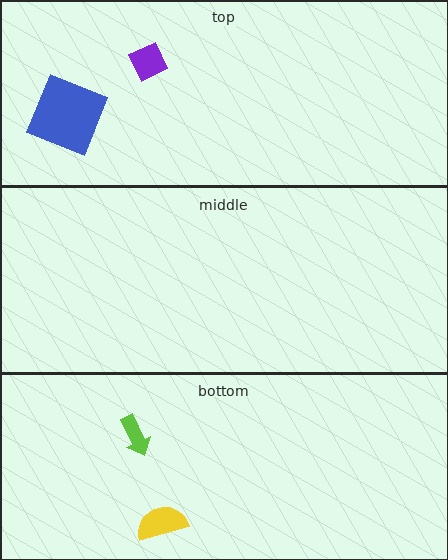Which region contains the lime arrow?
The bottom region.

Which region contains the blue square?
The top region.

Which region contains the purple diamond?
The top region.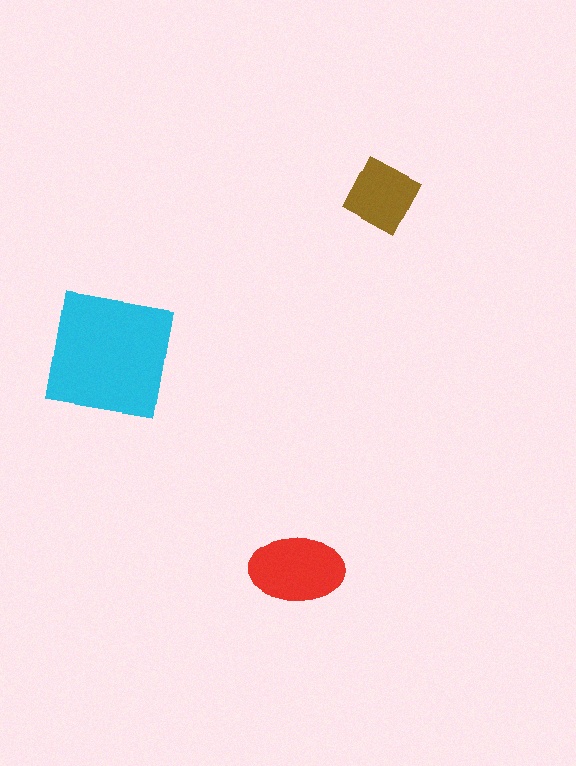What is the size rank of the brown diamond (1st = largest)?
3rd.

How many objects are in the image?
There are 3 objects in the image.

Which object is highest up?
The brown diamond is topmost.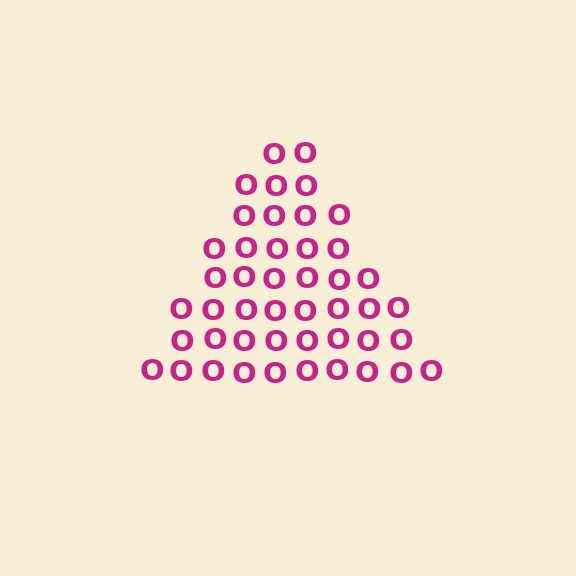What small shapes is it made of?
It is made of small letter O's.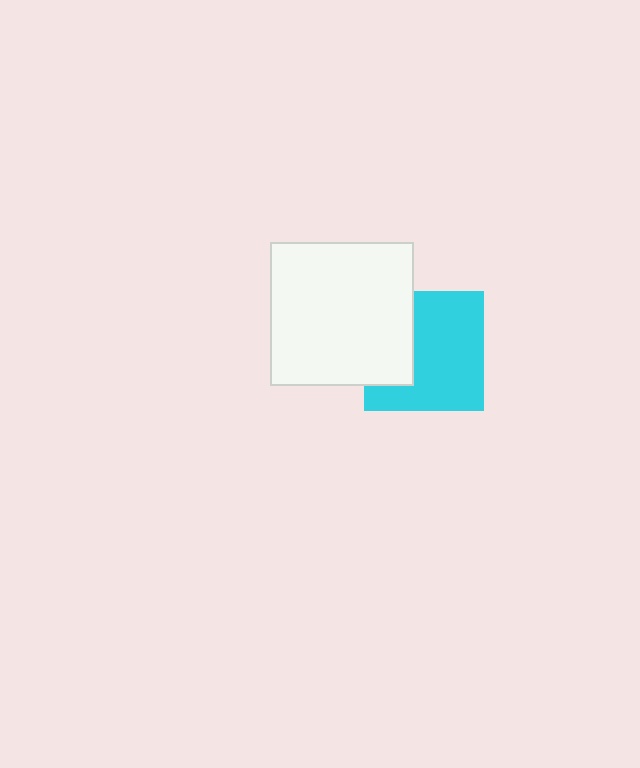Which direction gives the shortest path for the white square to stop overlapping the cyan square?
Moving left gives the shortest separation.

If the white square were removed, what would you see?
You would see the complete cyan square.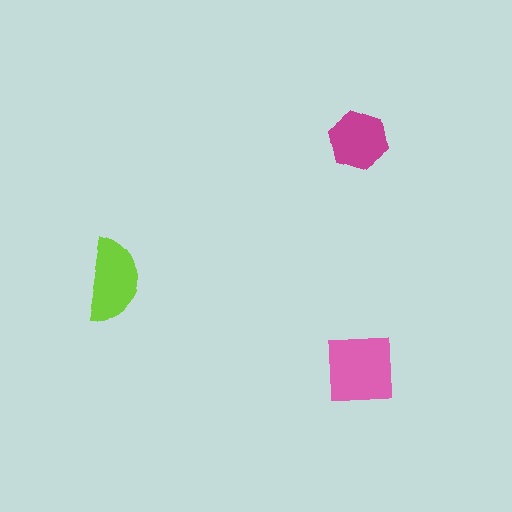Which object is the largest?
The pink square.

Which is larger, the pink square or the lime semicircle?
The pink square.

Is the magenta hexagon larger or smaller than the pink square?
Smaller.